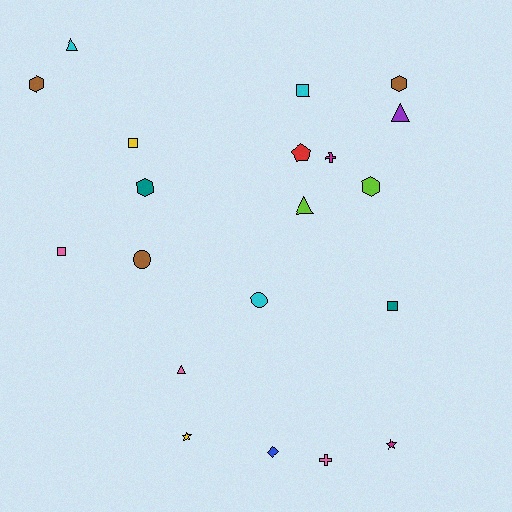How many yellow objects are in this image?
There are 2 yellow objects.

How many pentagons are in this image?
There is 1 pentagon.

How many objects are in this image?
There are 20 objects.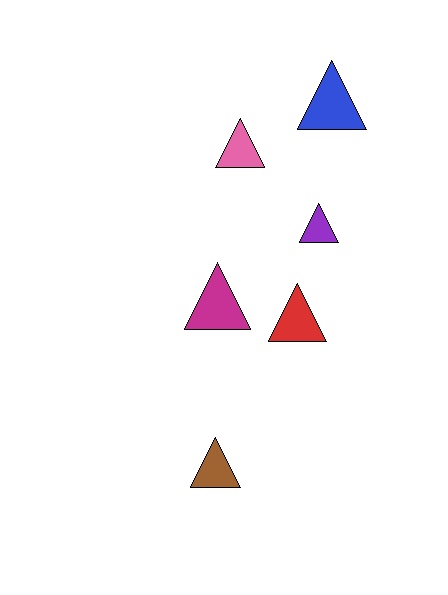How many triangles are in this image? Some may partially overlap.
There are 6 triangles.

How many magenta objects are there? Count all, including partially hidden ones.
There is 1 magenta object.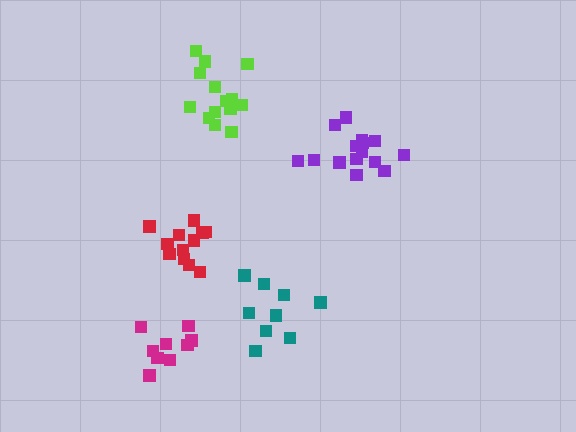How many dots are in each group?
Group 1: 14 dots, Group 2: 15 dots, Group 3: 9 dots, Group 4: 9 dots, Group 5: 12 dots (59 total).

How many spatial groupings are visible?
There are 5 spatial groupings.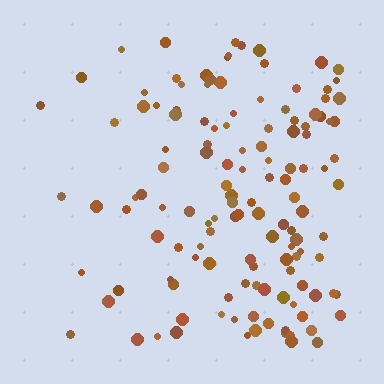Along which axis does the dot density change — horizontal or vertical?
Horizontal.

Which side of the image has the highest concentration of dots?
The right.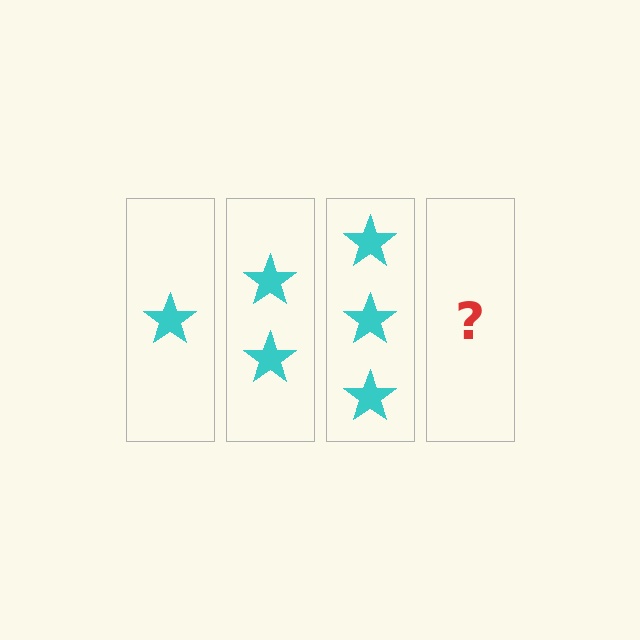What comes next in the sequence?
The next element should be 4 stars.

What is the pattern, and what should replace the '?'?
The pattern is that each step adds one more star. The '?' should be 4 stars.